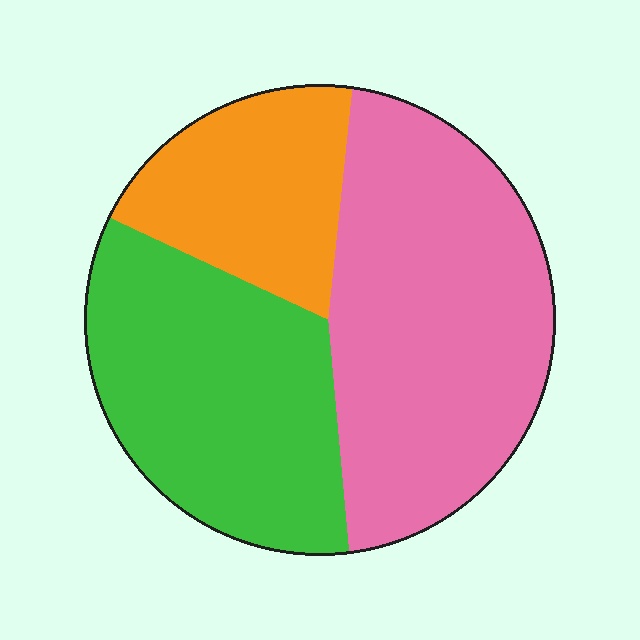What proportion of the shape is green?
Green covers 35% of the shape.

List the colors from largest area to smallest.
From largest to smallest: pink, green, orange.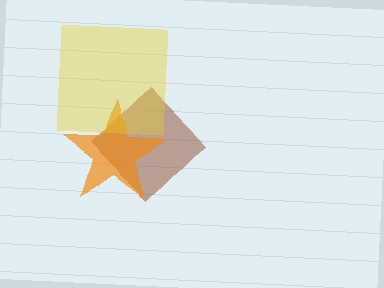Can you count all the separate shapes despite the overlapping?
Yes, there are 3 separate shapes.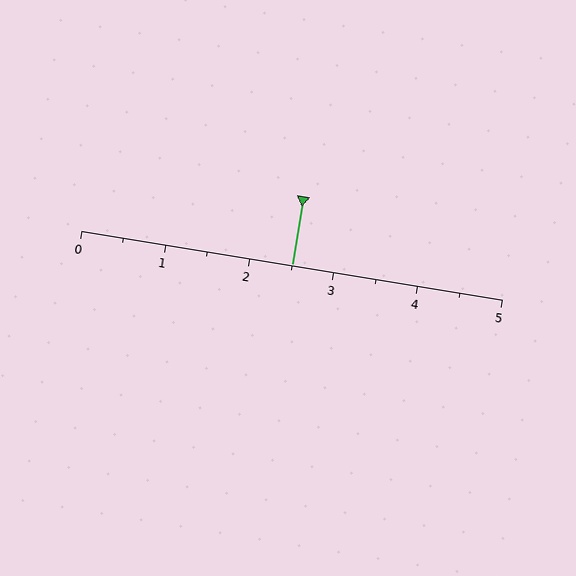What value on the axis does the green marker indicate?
The marker indicates approximately 2.5.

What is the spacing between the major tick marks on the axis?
The major ticks are spaced 1 apart.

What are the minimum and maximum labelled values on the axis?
The axis runs from 0 to 5.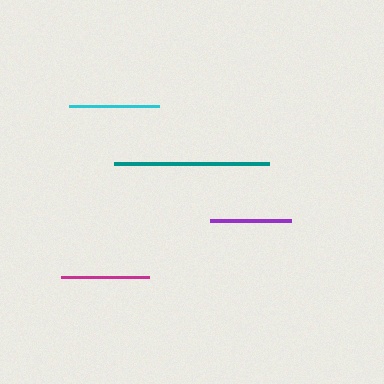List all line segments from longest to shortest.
From longest to shortest: teal, cyan, magenta, purple.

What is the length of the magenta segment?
The magenta segment is approximately 88 pixels long.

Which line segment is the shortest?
The purple line is the shortest at approximately 82 pixels.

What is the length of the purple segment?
The purple segment is approximately 82 pixels long.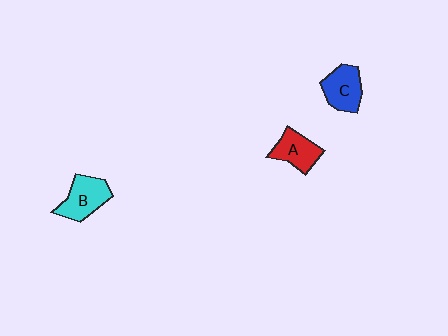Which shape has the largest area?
Shape B (cyan).